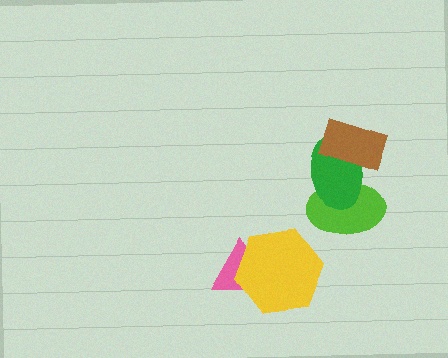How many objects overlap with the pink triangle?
1 object overlaps with the pink triangle.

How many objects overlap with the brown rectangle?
1 object overlaps with the brown rectangle.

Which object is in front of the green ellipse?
The brown rectangle is in front of the green ellipse.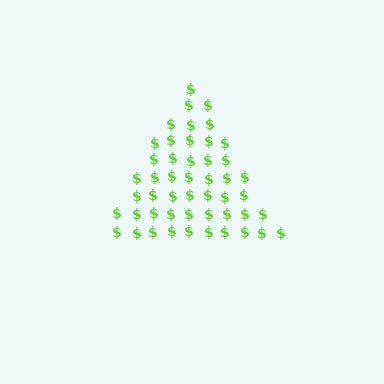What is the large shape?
The large shape is a triangle.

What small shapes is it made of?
It is made of small dollar signs.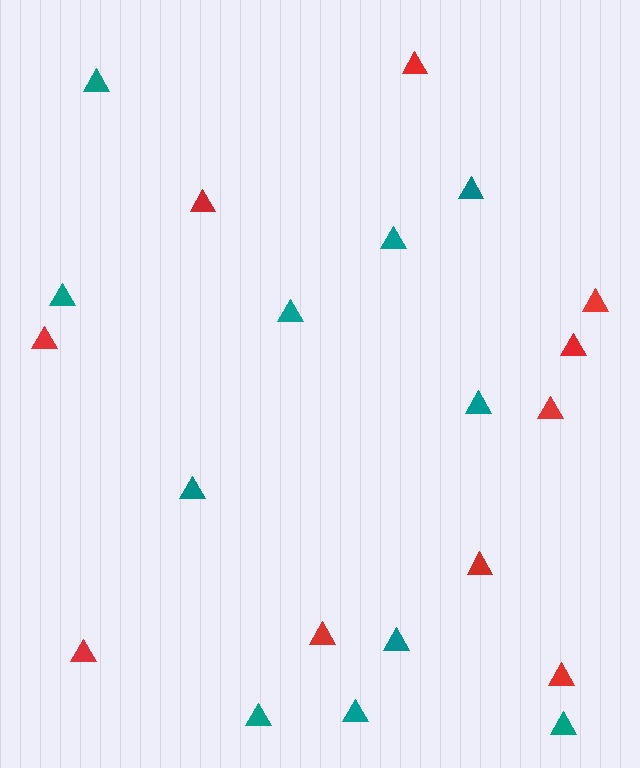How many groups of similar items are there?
There are 2 groups: one group of red triangles (10) and one group of teal triangles (11).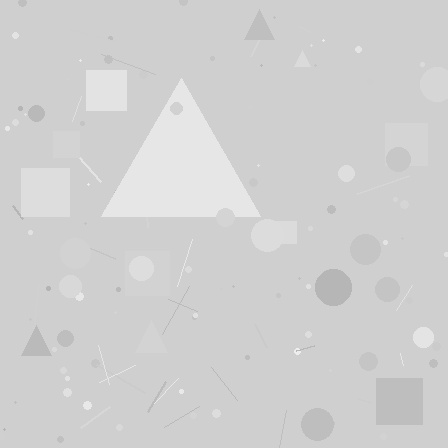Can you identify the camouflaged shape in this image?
The camouflaged shape is a triangle.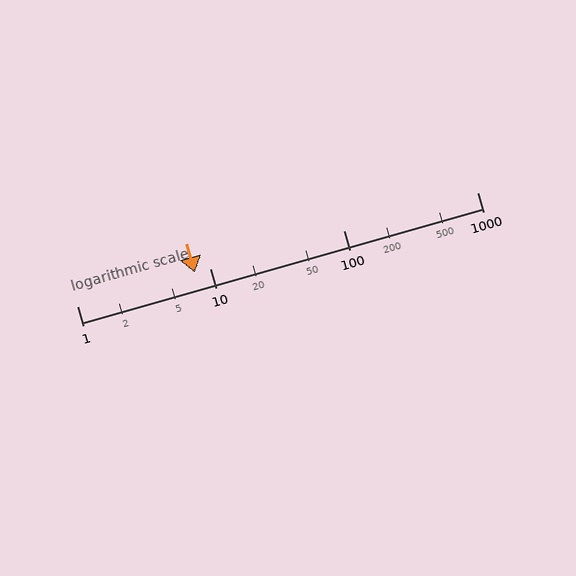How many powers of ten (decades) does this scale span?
The scale spans 3 decades, from 1 to 1000.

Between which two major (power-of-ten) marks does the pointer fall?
The pointer is between 1 and 10.